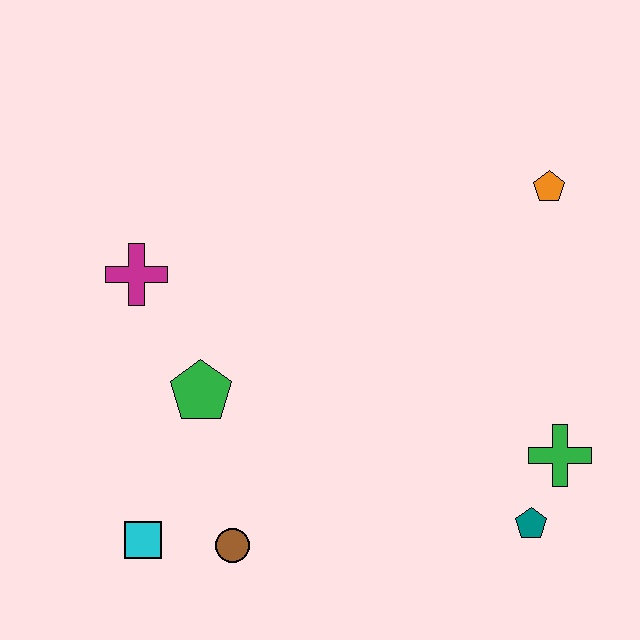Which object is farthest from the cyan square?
The orange pentagon is farthest from the cyan square.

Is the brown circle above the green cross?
No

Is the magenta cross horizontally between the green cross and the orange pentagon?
No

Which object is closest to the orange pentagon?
The green cross is closest to the orange pentagon.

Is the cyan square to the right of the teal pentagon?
No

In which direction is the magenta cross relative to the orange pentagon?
The magenta cross is to the left of the orange pentagon.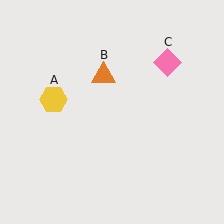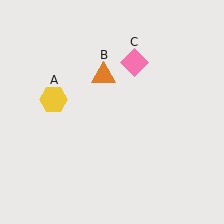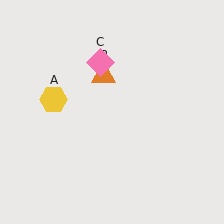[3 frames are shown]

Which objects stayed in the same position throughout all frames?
Yellow hexagon (object A) and orange triangle (object B) remained stationary.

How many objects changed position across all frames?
1 object changed position: pink diamond (object C).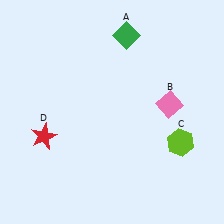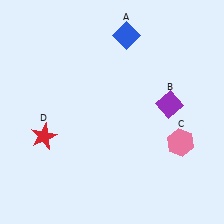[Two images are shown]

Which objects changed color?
A changed from green to blue. B changed from pink to purple. C changed from lime to pink.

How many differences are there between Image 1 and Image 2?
There are 3 differences between the two images.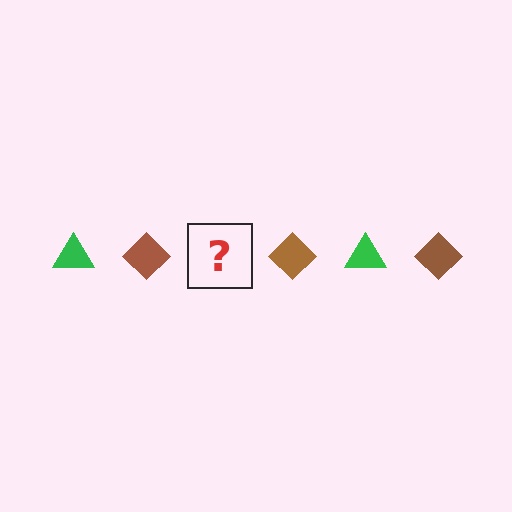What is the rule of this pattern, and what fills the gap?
The rule is that the pattern alternates between green triangle and brown diamond. The gap should be filled with a green triangle.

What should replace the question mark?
The question mark should be replaced with a green triangle.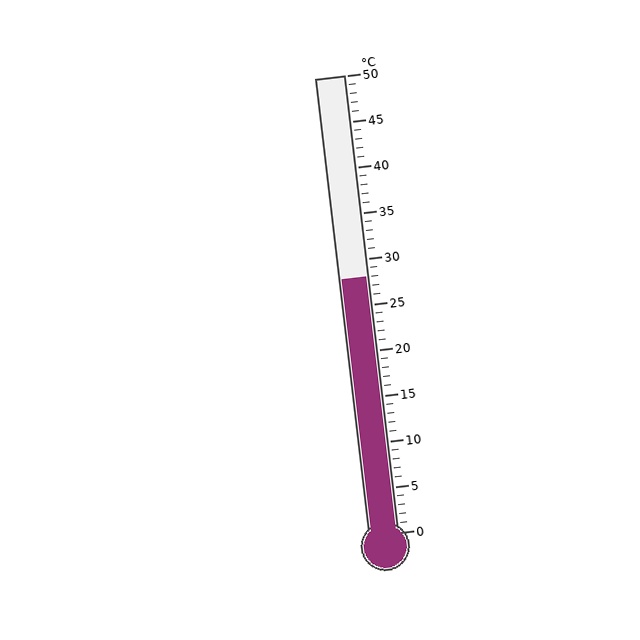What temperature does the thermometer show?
The thermometer shows approximately 28°C.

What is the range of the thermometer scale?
The thermometer scale ranges from 0°C to 50°C.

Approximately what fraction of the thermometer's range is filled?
The thermometer is filled to approximately 55% of its range.